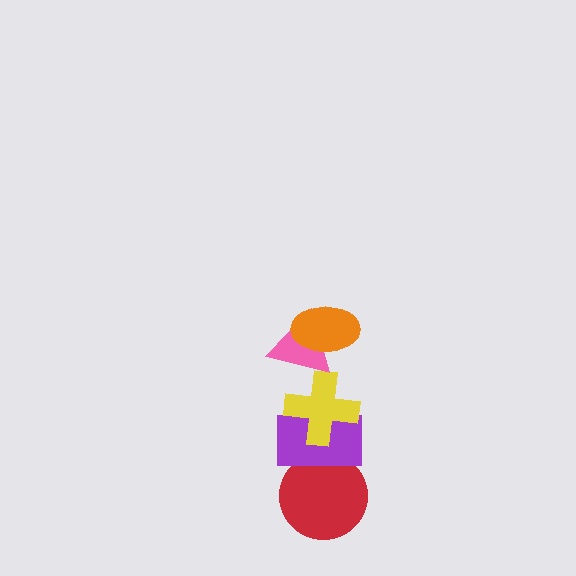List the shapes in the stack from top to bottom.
From top to bottom: the orange ellipse, the pink triangle, the yellow cross, the purple rectangle, the red circle.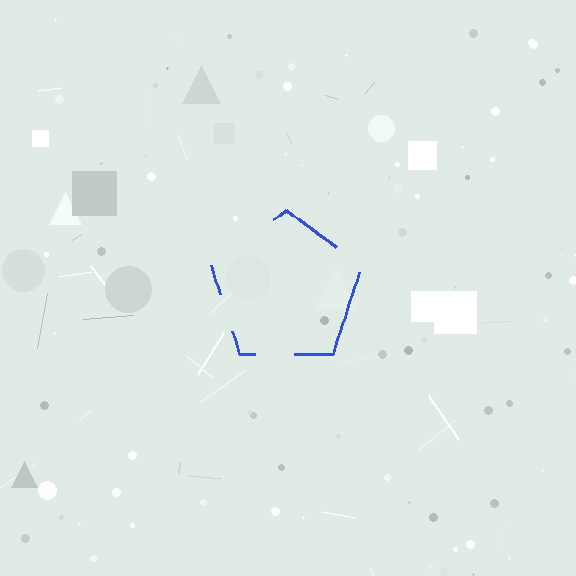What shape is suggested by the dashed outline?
The dashed outline suggests a pentagon.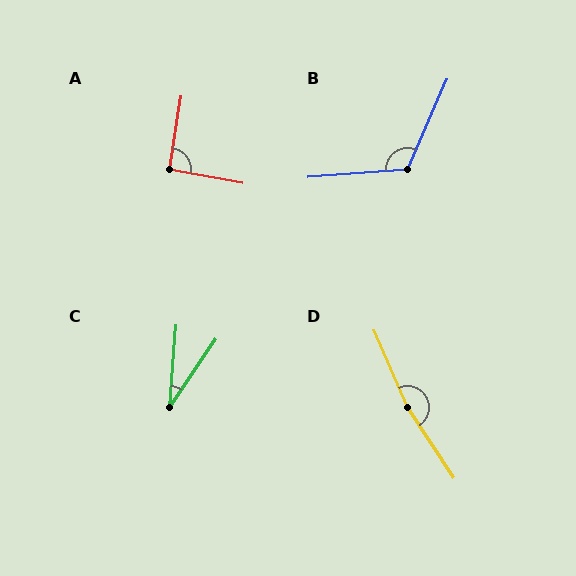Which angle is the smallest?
C, at approximately 30 degrees.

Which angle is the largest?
D, at approximately 170 degrees.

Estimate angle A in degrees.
Approximately 91 degrees.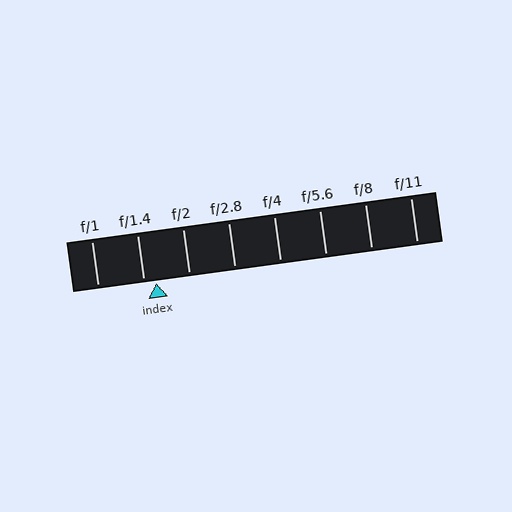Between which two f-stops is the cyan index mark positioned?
The index mark is between f/1.4 and f/2.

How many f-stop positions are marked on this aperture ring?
There are 8 f-stop positions marked.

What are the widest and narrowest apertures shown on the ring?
The widest aperture shown is f/1 and the narrowest is f/11.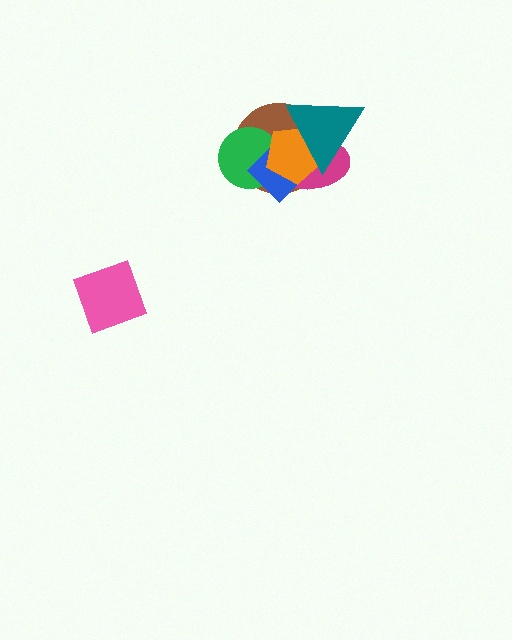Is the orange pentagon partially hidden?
Yes, it is partially covered by another shape.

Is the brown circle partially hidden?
Yes, it is partially covered by another shape.